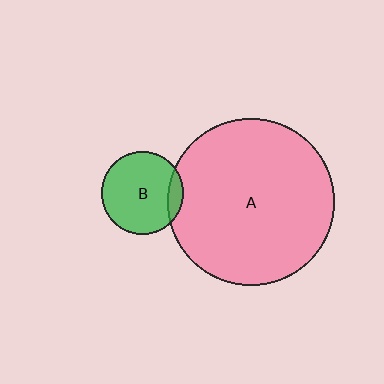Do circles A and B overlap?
Yes.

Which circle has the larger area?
Circle A (pink).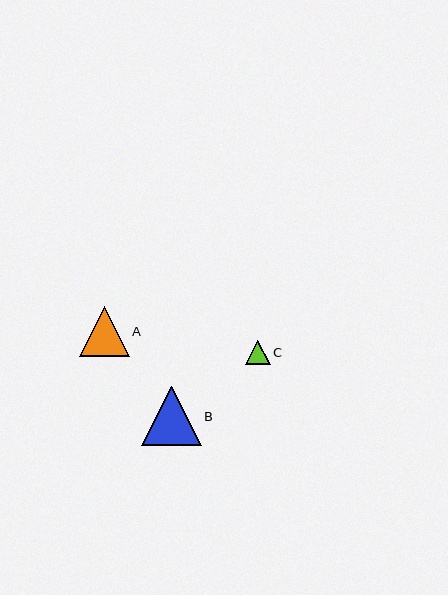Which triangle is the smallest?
Triangle C is the smallest with a size of approximately 25 pixels.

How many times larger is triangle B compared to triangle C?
Triangle B is approximately 2.4 times the size of triangle C.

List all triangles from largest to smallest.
From largest to smallest: B, A, C.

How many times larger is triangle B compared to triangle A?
Triangle B is approximately 1.2 times the size of triangle A.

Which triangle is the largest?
Triangle B is the largest with a size of approximately 60 pixels.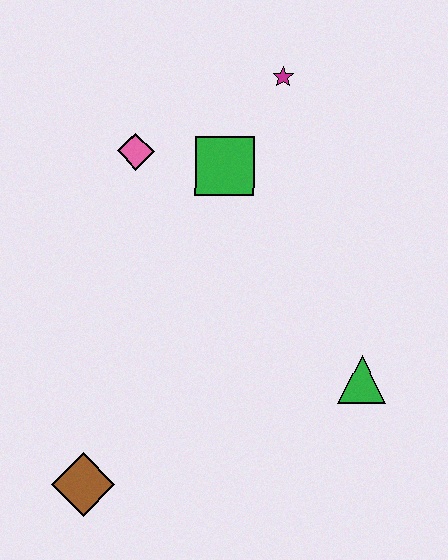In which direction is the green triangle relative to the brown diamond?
The green triangle is to the right of the brown diamond.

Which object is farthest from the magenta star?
The brown diamond is farthest from the magenta star.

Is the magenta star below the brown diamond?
No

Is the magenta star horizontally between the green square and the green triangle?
Yes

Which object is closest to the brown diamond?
The green triangle is closest to the brown diamond.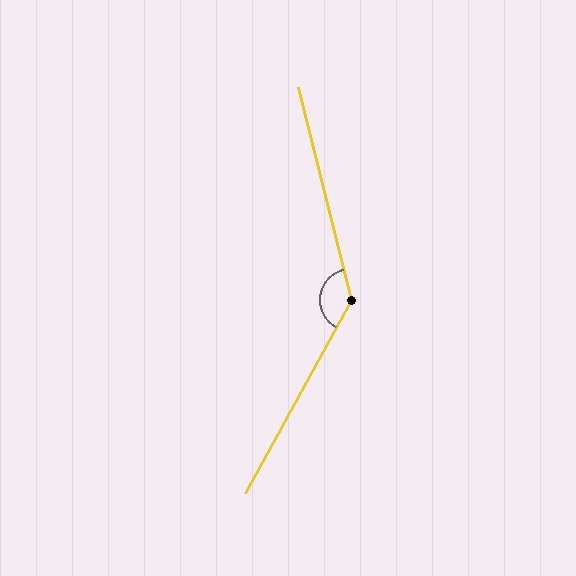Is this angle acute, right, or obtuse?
It is obtuse.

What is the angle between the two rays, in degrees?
Approximately 137 degrees.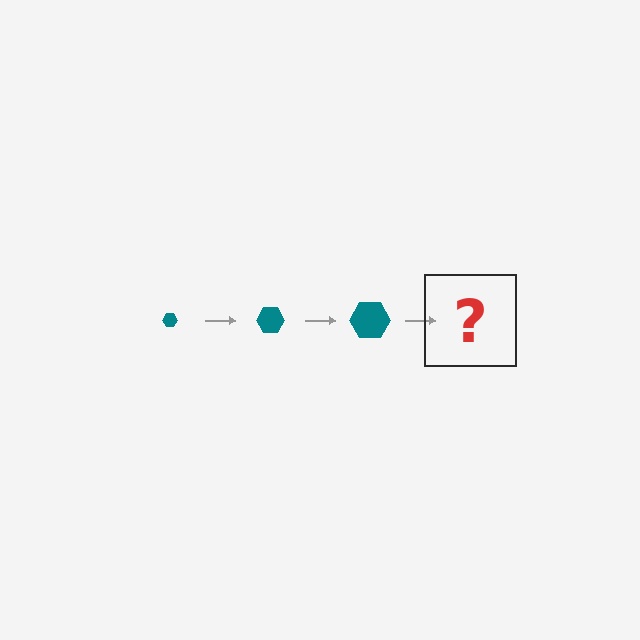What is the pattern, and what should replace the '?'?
The pattern is that the hexagon gets progressively larger each step. The '?' should be a teal hexagon, larger than the previous one.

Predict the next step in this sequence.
The next step is a teal hexagon, larger than the previous one.